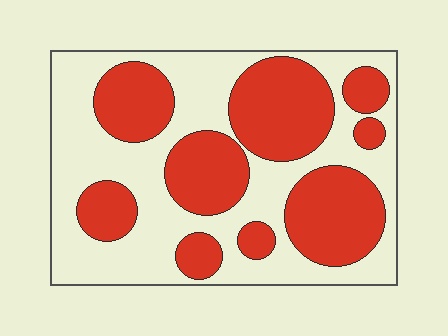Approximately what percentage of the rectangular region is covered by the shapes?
Approximately 45%.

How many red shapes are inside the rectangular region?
9.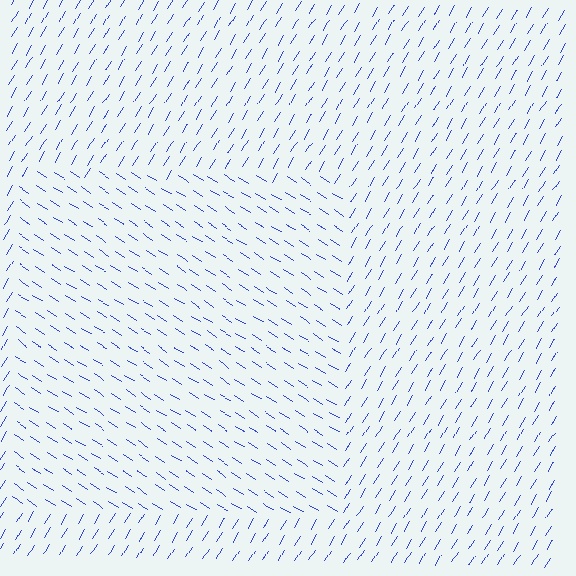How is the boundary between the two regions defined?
The boundary is defined purely by a change in line orientation (approximately 88 degrees difference). All lines are the same color and thickness.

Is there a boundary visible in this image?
Yes, there is a texture boundary formed by a change in line orientation.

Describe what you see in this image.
The image is filled with small blue line segments. A rectangle region in the image has lines oriented differently from the surrounding lines, creating a visible texture boundary.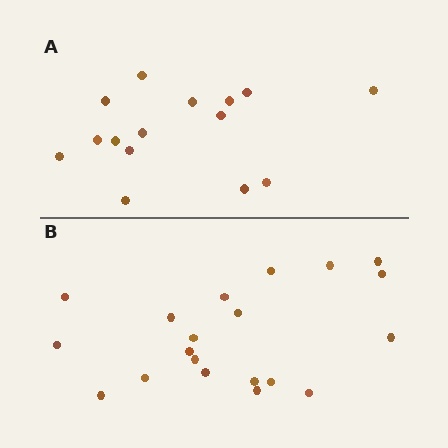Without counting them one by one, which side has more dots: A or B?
Region B (the bottom region) has more dots.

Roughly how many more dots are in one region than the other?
Region B has about 5 more dots than region A.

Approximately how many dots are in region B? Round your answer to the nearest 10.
About 20 dots.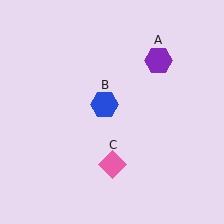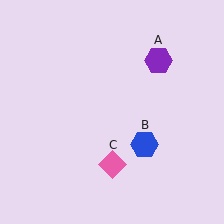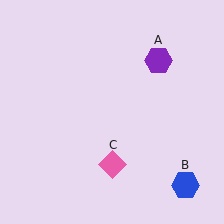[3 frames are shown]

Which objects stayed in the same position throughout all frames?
Purple hexagon (object A) and pink diamond (object C) remained stationary.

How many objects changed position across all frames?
1 object changed position: blue hexagon (object B).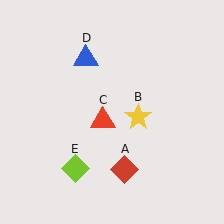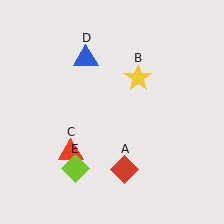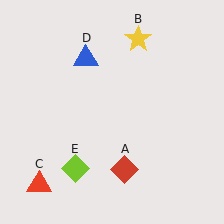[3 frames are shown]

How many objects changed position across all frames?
2 objects changed position: yellow star (object B), red triangle (object C).